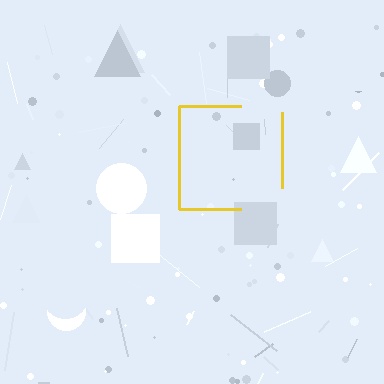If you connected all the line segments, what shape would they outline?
They would outline a square.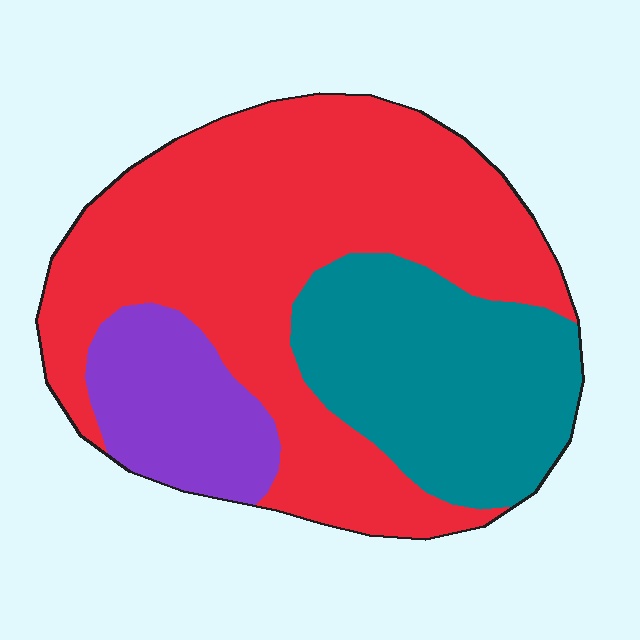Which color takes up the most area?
Red, at roughly 55%.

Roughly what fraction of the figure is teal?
Teal takes up about one quarter (1/4) of the figure.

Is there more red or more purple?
Red.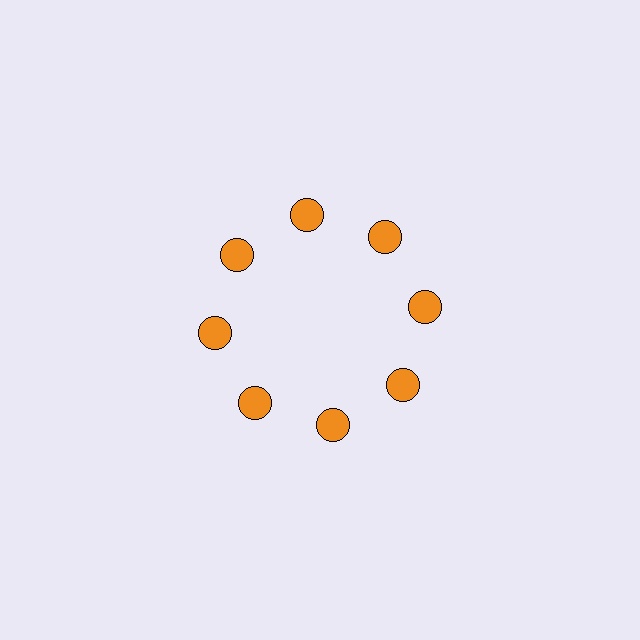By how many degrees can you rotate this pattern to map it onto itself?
The pattern maps onto itself every 45 degrees of rotation.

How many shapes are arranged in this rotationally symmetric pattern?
There are 8 shapes, arranged in 8 groups of 1.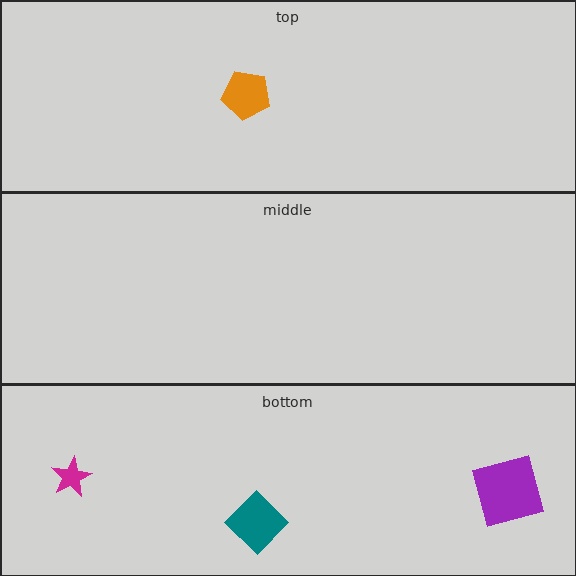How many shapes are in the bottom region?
3.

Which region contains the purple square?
The bottom region.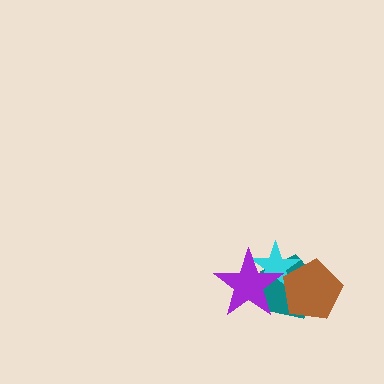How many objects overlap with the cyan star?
3 objects overlap with the cyan star.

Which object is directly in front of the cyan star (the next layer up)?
The brown pentagon is directly in front of the cyan star.